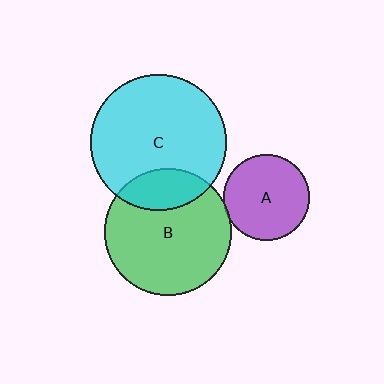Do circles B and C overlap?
Yes.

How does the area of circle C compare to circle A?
Approximately 2.5 times.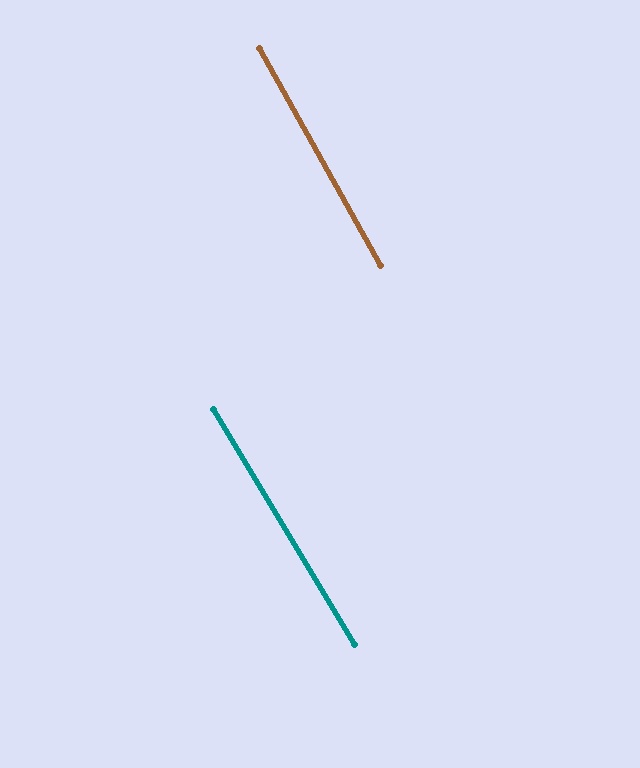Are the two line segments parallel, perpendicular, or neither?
Parallel — their directions differ by only 1.9°.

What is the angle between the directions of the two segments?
Approximately 2 degrees.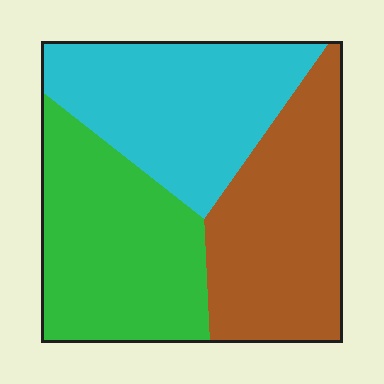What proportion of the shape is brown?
Brown takes up about one third (1/3) of the shape.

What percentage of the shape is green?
Green covers 34% of the shape.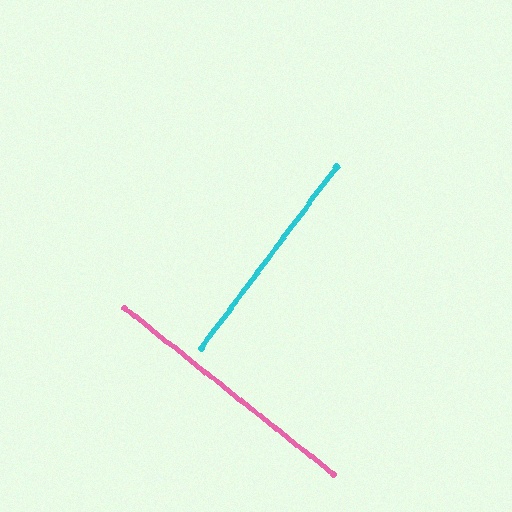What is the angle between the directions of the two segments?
Approximately 88 degrees.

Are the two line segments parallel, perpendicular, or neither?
Perpendicular — they meet at approximately 88°.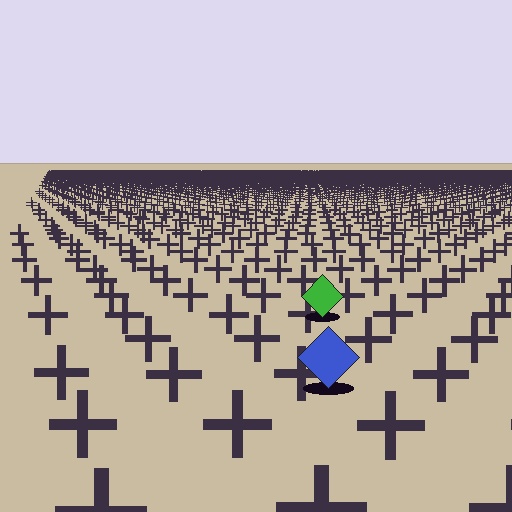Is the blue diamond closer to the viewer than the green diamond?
Yes. The blue diamond is closer — you can tell from the texture gradient: the ground texture is coarser near it.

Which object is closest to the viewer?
The blue diamond is closest. The texture marks near it are larger and more spread out.